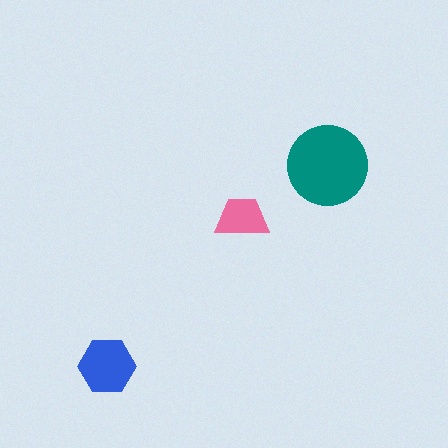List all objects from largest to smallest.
The teal circle, the blue hexagon, the pink trapezoid.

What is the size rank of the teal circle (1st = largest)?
1st.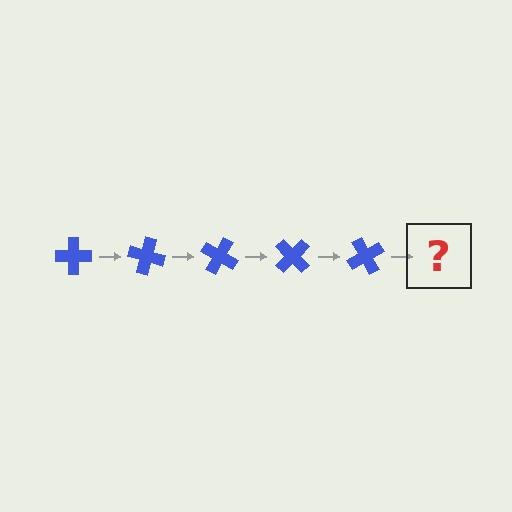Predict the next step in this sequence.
The next step is a blue cross rotated 75 degrees.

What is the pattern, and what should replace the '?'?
The pattern is that the cross rotates 15 degrees each step. The '?' should be a blue cross rotated 75 degrees.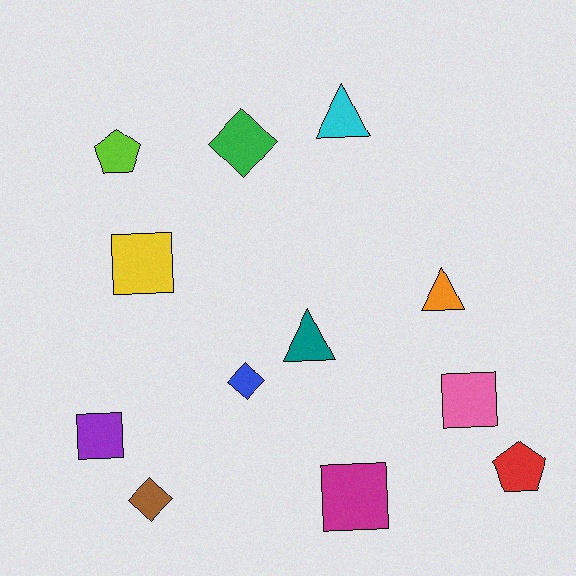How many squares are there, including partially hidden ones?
There are 4 squares.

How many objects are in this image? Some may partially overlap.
There are 12 objects.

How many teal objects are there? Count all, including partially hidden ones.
There is 1 teal object.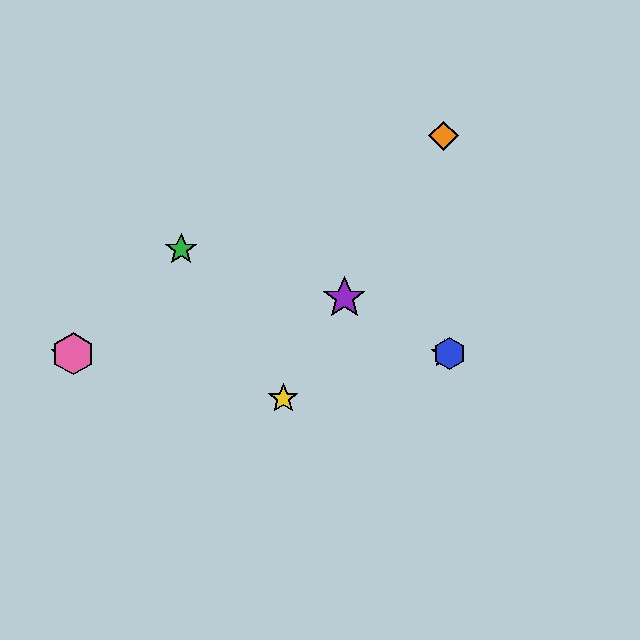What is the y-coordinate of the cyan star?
The cyan star is at y≈354.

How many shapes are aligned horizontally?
4 shapes (the red star, the blue hexagon, the cyan star, the pink hexagon) are aligned horizontally.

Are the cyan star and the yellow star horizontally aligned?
No, the cyan star is at y≈354 and the yellow star is at y≈399.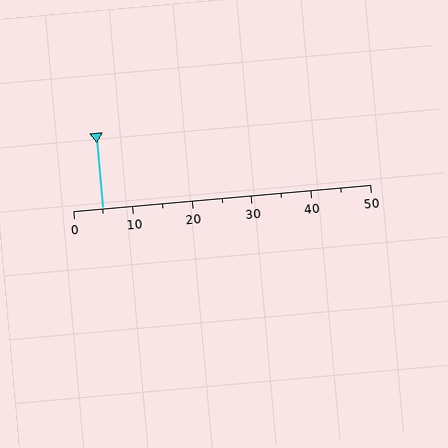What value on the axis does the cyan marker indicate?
The marker indicates approximately 5.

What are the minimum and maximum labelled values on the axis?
The axis runs from 0 to 50.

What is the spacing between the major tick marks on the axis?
The major ticks are spaced 10 apart.